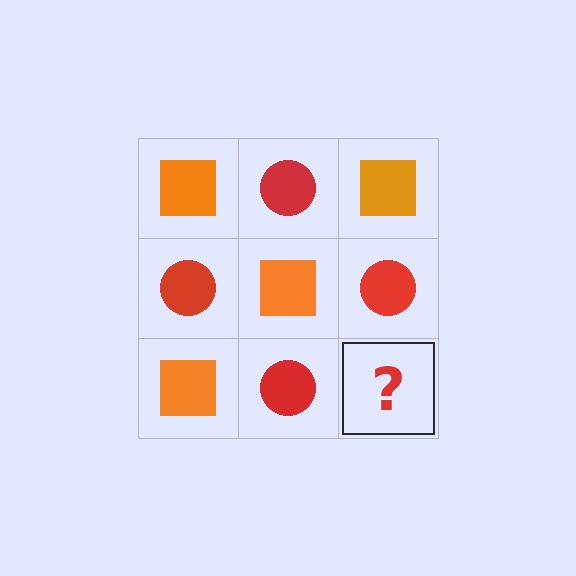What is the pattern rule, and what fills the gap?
The rule is that it alternates orange square and red circle in a checkerboard pattern. The gap should be filled with an orange square.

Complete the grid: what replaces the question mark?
The question mark should be replaced with an orange square.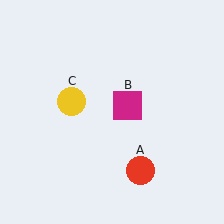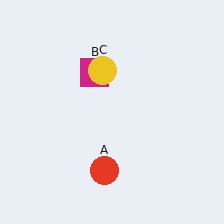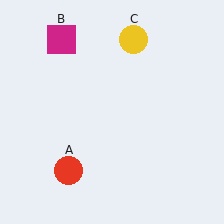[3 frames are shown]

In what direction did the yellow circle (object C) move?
The yellow circle (object C) moved up and to the right.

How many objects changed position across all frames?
3 objects changed position: red circle (object A), magenta square (object B), yellow circle (object C).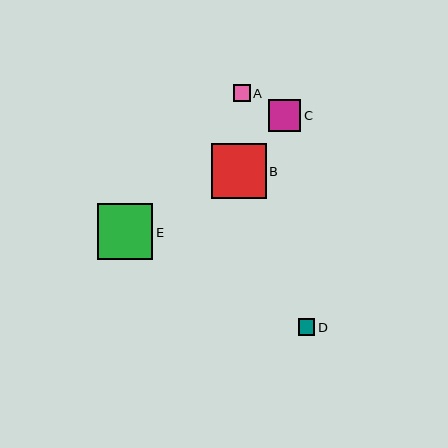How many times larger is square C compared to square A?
Square C is approximately 1.9 times the size of square A.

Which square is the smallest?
Square D is the smallest with a size of approximately 16 pixels.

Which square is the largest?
Square E is the largest with a size of approximately 55 pixels.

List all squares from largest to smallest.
From largest to smallest: E, B, C, A, D.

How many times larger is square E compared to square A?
Square E is approximately 3.2 times the size of square A.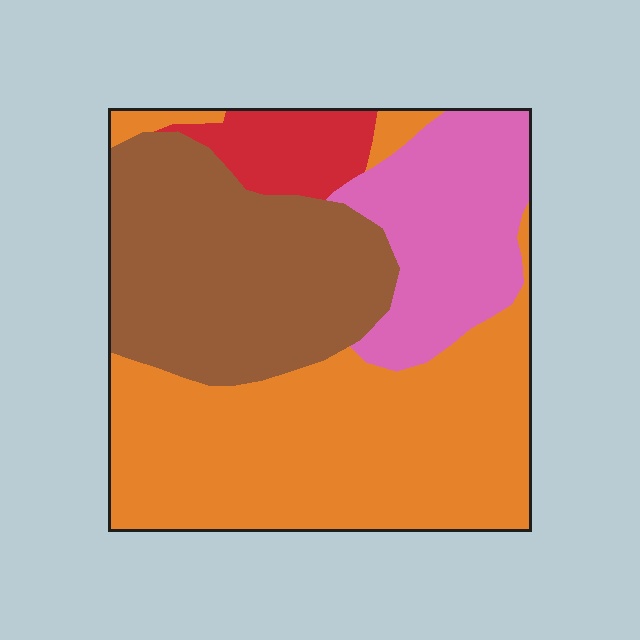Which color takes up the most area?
Orange, at roughly 45%.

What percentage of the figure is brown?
Brown takes up between a sixth and a third of the figure.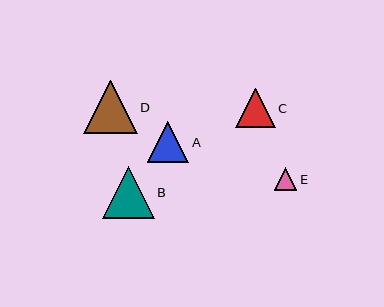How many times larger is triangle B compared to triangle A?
Triangle B is approximately 1.2 times the size of triangle A.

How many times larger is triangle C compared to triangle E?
Triangle C is approximately 1.7 times the size of triangle E.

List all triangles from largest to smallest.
From largest to smallest: D, B, A, C, E.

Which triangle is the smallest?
Triangle E is the smallest with a size of approximately 23 pixels.